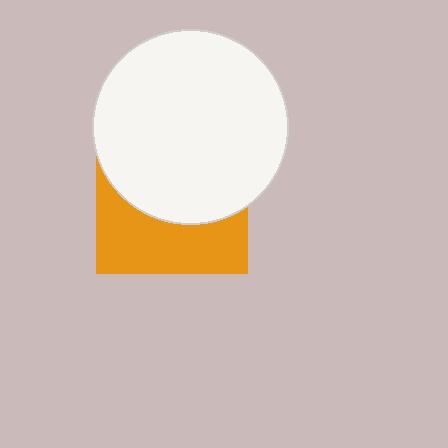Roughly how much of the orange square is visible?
A small part of it is visible (roughly 41%).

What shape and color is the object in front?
The object in front is a white circle.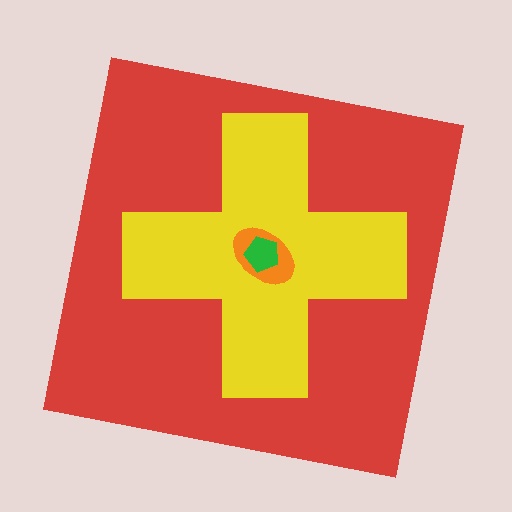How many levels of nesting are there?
4.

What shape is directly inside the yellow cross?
The orange ellipse.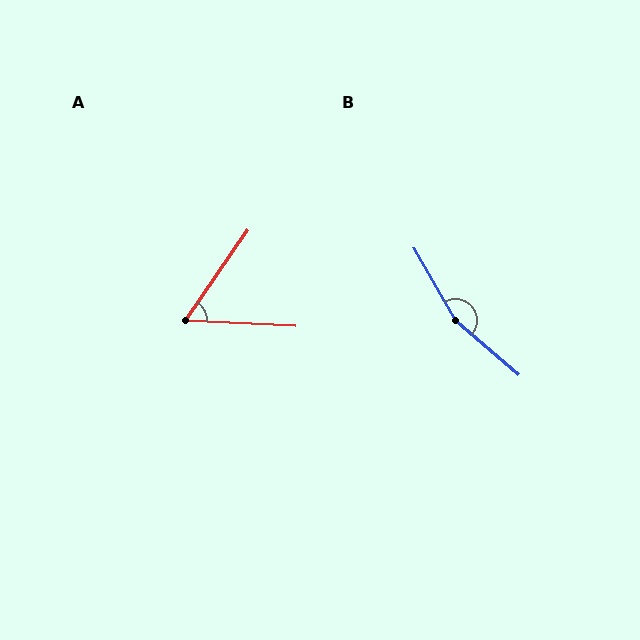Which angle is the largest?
B, at approximately 160 degrees.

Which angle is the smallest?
A, at approximately 58 degrees.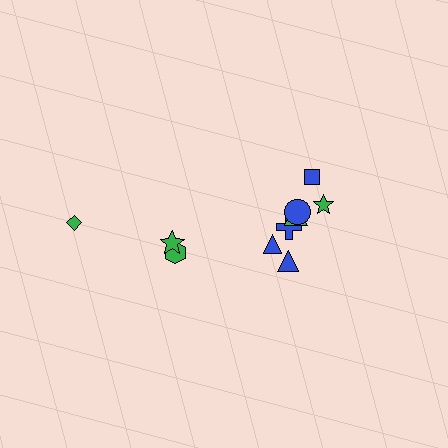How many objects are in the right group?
There are 7 objects.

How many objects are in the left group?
There are 3 objects.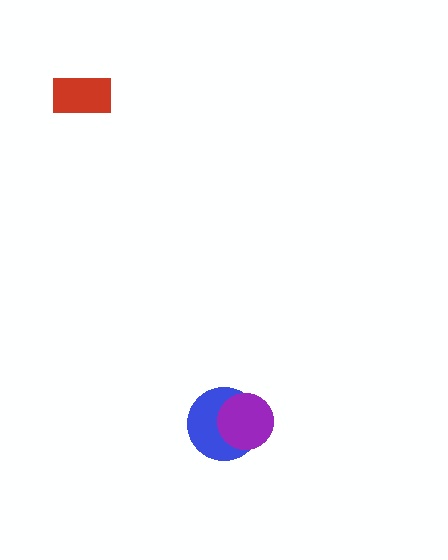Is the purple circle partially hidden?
No, no other shape covers it.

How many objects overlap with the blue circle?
1 object overlaps with the blue circle.